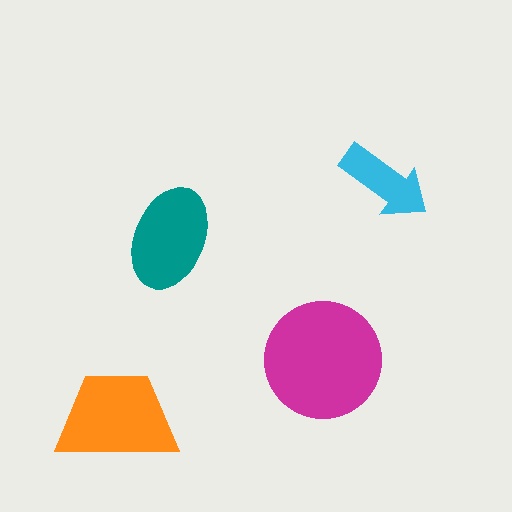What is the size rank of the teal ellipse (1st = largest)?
3rd.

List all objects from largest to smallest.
The magenta circle, the orange trapezoid, the teal ellipse, the cyan arrow.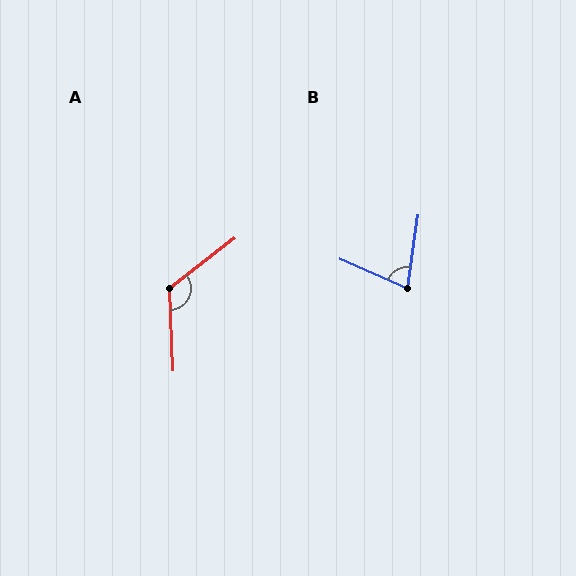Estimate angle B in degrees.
Approximately 74 degrees.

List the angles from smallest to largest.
B (74°), A (125°).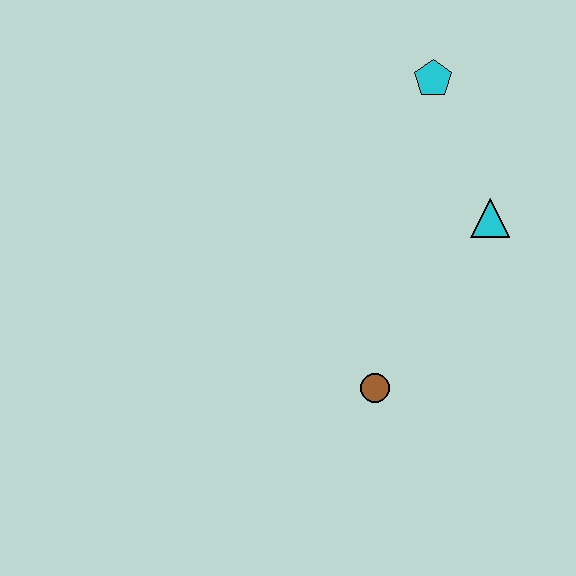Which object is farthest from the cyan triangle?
The brown circle is farthest from the cyan triangle.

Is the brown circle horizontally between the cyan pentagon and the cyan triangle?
No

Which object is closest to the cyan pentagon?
The cyan triangle is closest to the cyan pentagon.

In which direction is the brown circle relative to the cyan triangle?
The brown circle is below the cyan triangle.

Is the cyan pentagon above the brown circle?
Yes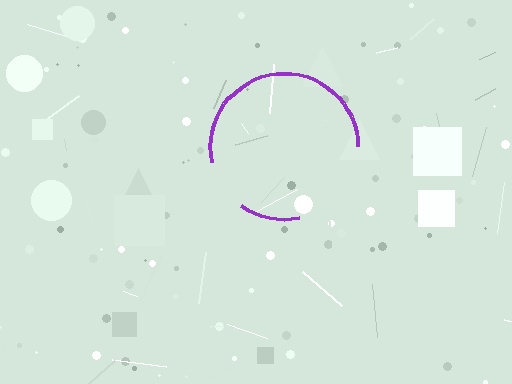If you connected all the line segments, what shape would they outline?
They would outline a circle.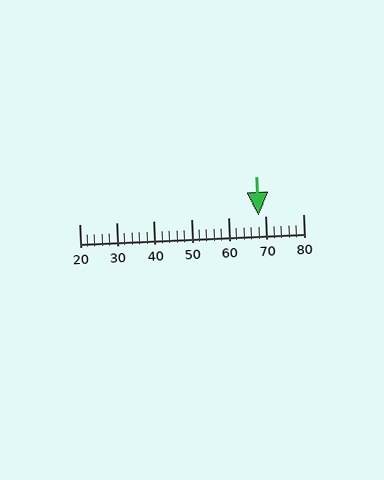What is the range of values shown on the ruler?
The ruler shows values from 20 to 80.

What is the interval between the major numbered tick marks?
The major tick marks are spaced 10 units apart.